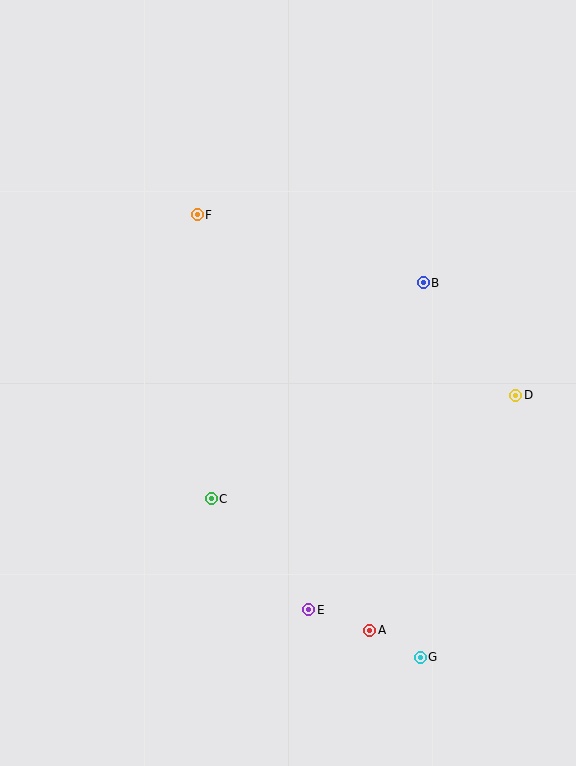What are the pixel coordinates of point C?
Point C is at (211, 499).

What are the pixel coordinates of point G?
Point G is at (420, 657).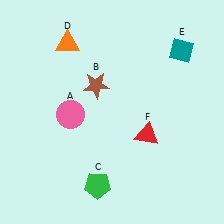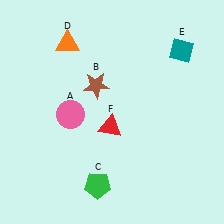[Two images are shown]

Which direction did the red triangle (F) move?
The red triangle (F) moved left.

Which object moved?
The red triangle (F) moved left.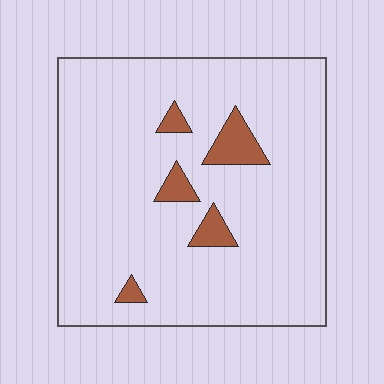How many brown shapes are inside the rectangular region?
5.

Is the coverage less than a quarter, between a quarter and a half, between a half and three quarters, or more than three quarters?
Less than a quarter.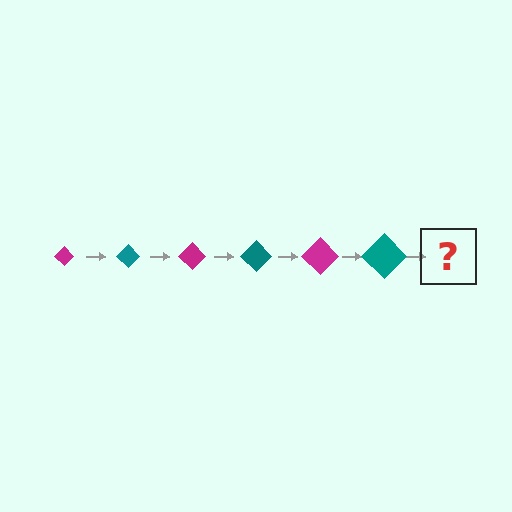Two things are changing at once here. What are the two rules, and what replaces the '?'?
The two rules are that the diamond grows larger each step and the color cycles through magenta and teal. The '?' should be a magenta diamond, larger than the previous one.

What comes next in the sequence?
The next element should be a magenta diamond, larger than the previous one.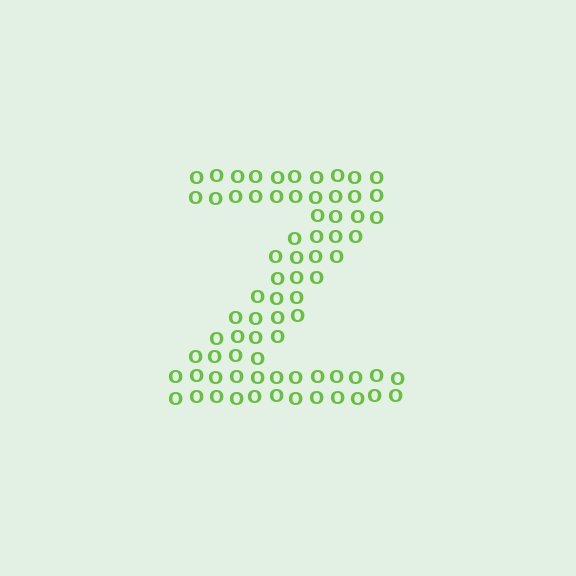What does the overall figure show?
The overall figure shows the letter Z.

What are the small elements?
The small elements are letter O's.